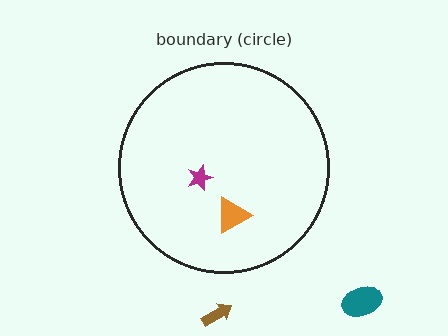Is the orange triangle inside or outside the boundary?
Inside.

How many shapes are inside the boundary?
2 inside, 2 outside.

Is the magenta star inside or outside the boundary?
Inside.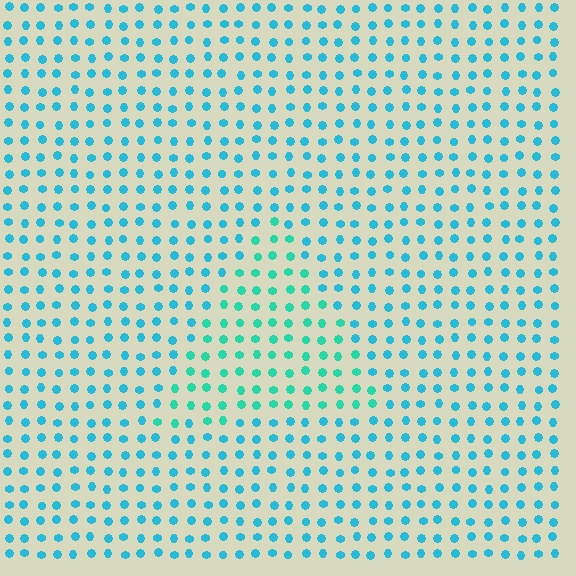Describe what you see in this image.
The image is filled with small cyan elements in a uniform arrangement. A triangle-shaped region is visible where the elements are tinted to a slightly different hue, forming a subtle color boundary.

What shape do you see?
I see a triangle.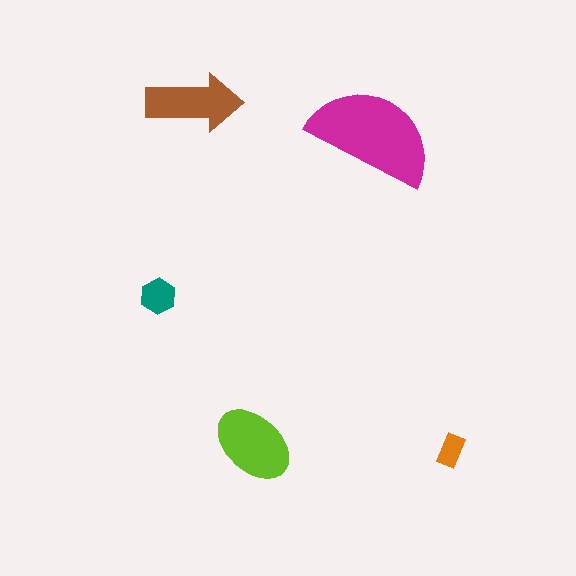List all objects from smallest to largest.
The orange rectangle, the teal hexagon, the brown arrow, the lime ellipse, the magenta semicircle.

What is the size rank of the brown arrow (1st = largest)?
3rd.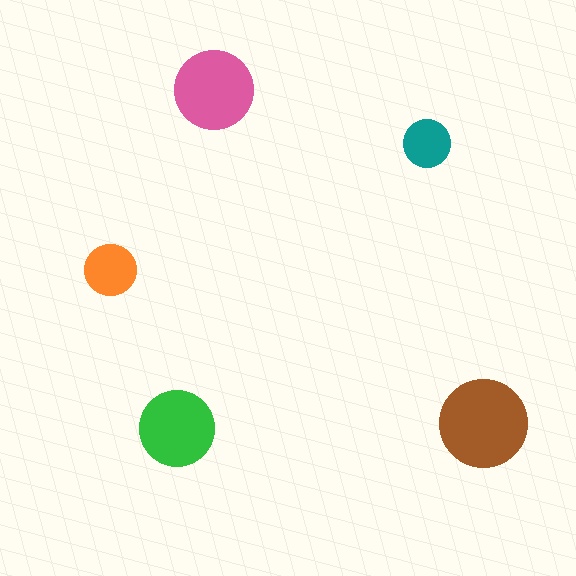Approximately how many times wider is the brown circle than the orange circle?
About 1.5 times wider.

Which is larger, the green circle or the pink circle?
The pink one.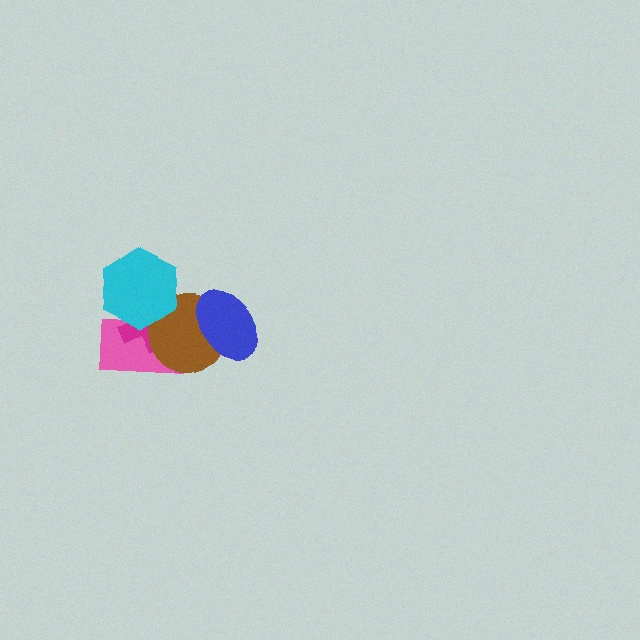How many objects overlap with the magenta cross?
3 objects overlap with the magenta cross.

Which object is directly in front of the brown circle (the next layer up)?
The blue ellipse is directly in front of the brown circle.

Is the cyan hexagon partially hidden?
No, no other shape covers it.